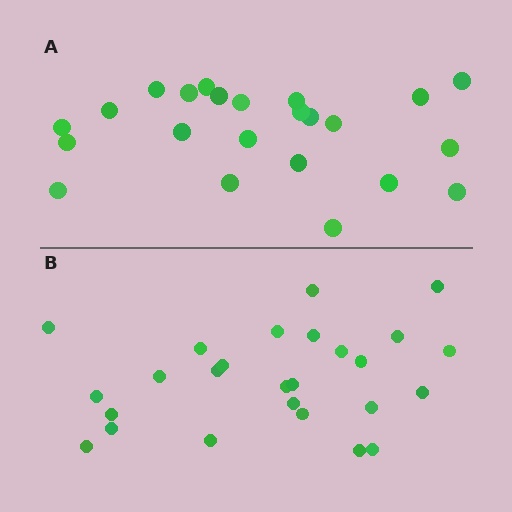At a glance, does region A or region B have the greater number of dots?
Region B (the bottom region) has more dots.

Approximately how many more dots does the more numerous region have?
Region B has just a few more — roughly 2 or 3 more dots than region A.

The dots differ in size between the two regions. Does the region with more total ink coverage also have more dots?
No. Region A has more total ink coverage because its dots are larger, but region B actually contains more individual dots. Total area can be misleading — the number of items is what matters here.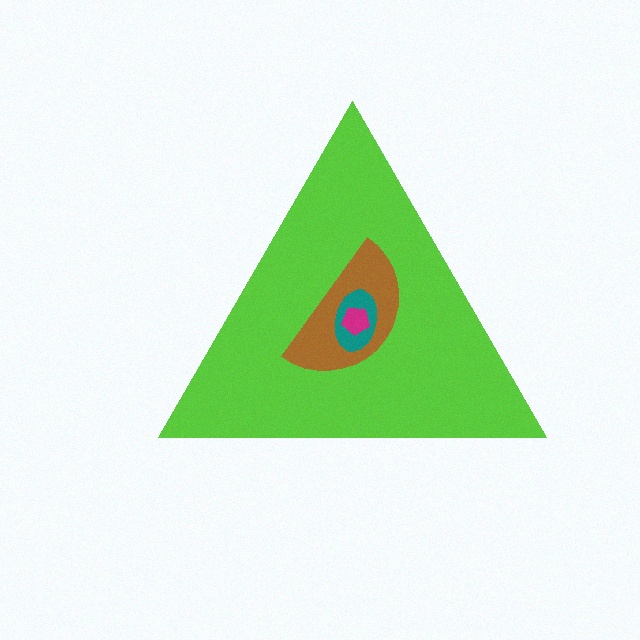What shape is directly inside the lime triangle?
The brown semicircle.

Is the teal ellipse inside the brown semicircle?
Yes.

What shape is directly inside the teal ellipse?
The magenta pentagon.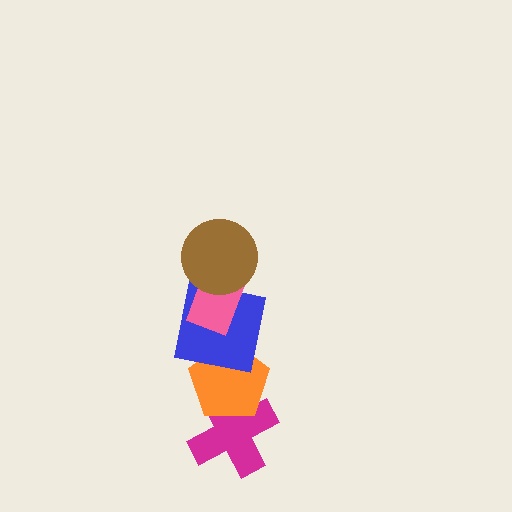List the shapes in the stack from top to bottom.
From top to bottom: the brown circle, the pink rectangle, the blue square, the orange pentagon, the magenta cross.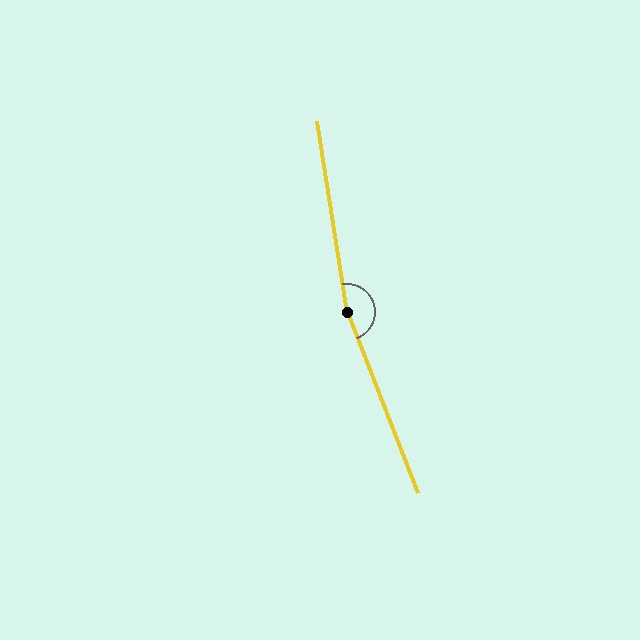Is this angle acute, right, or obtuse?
It is obtuse.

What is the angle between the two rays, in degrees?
Approximately 167 degrees.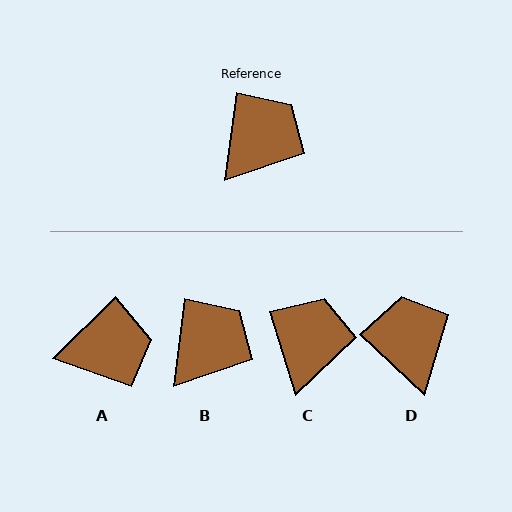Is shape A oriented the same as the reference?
No, it is off by about 38 degrees.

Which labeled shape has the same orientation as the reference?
B.